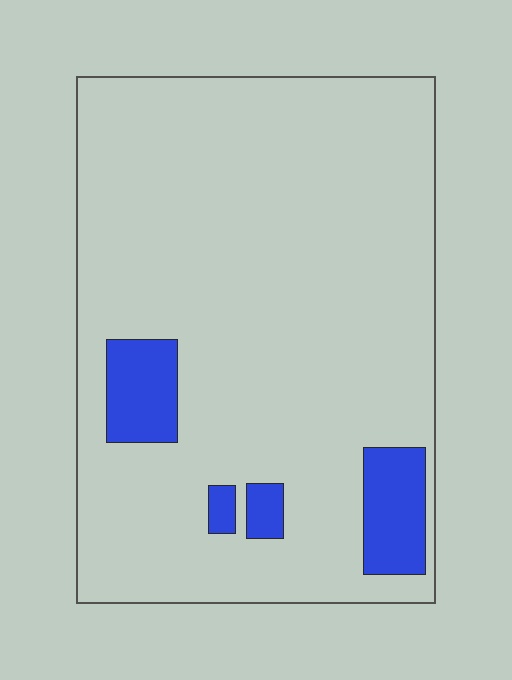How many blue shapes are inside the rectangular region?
4.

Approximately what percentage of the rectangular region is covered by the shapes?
Approximately 10%.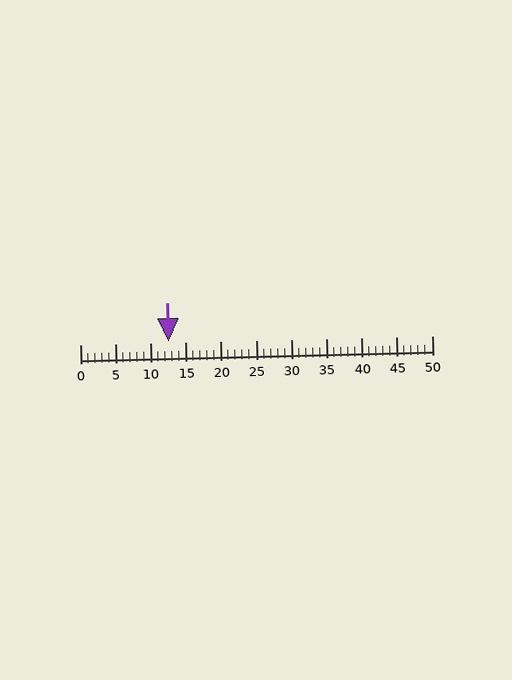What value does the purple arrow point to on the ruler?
The purple arrow points to approximately 12.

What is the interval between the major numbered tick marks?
The major tick marks are spaced 5 units apart.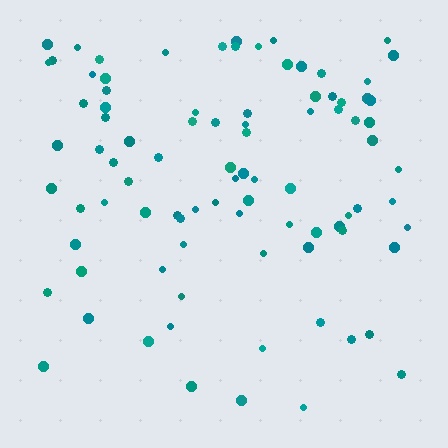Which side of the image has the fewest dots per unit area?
The bottom.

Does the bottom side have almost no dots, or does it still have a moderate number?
Still a moderate number, just noticeably fewer than the top.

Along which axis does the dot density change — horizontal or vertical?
Vertical.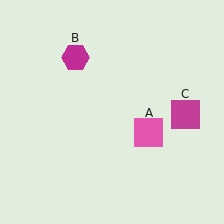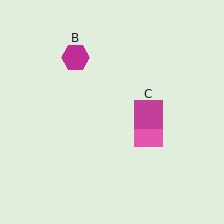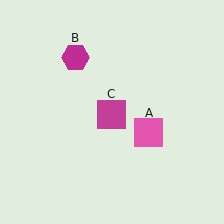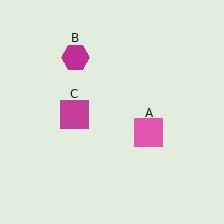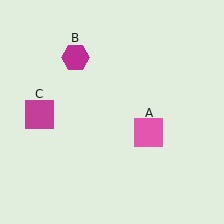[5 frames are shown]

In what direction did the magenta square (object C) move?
The magenta square (object C) moved left.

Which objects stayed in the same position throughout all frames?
Pink square (object A) and magenta hexagon (object B) remained stationary.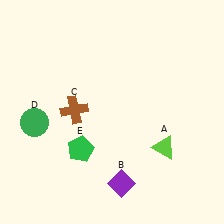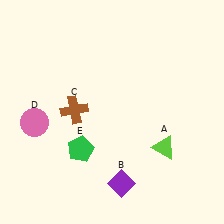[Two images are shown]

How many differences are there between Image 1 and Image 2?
There is 1 difference between the two images.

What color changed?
The circle (D) changed from green in Image 1 to pink in Image 2.